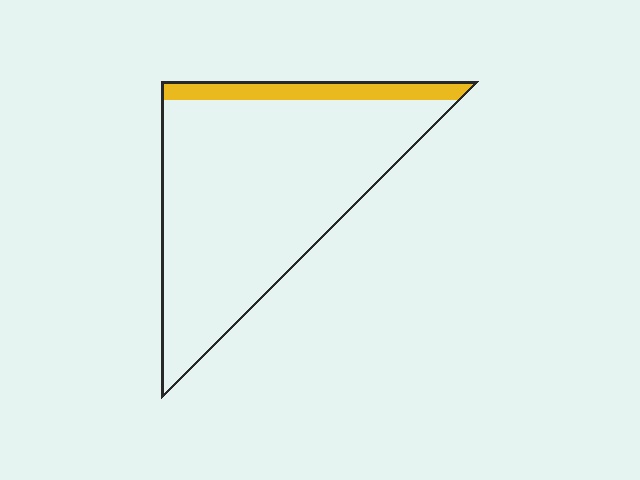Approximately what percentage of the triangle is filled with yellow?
Approximately 10%.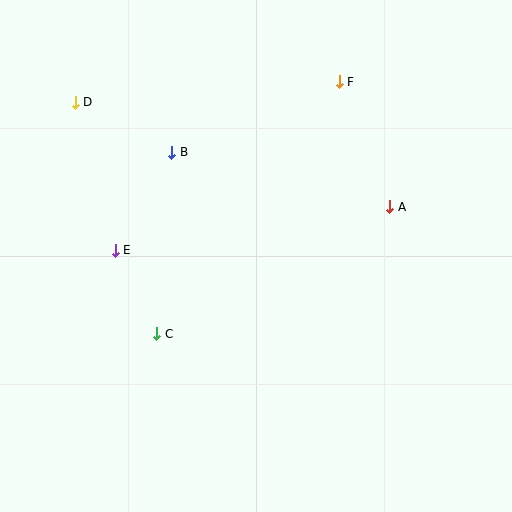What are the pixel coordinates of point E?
Point E is at (115, 250).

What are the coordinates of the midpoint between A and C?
The midpoint between A and C is at (273, 270).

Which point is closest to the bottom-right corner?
Point A is closest to the bottom-right corner.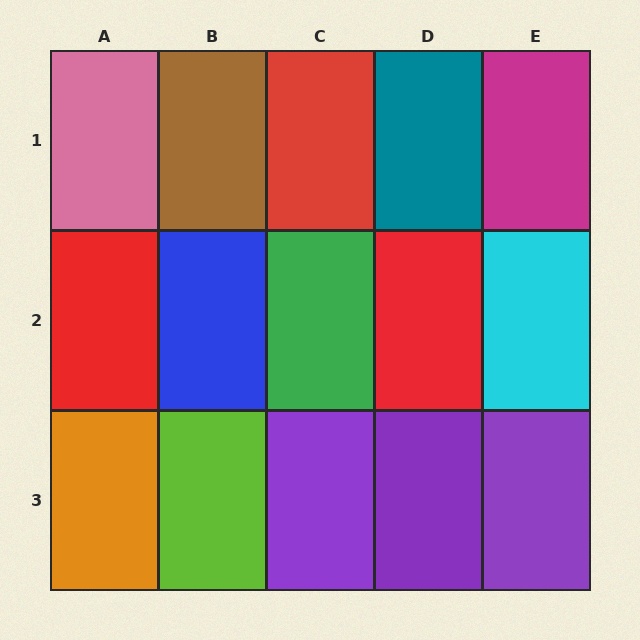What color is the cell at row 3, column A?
Orange.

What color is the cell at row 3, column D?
Purple.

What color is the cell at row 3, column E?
Purple.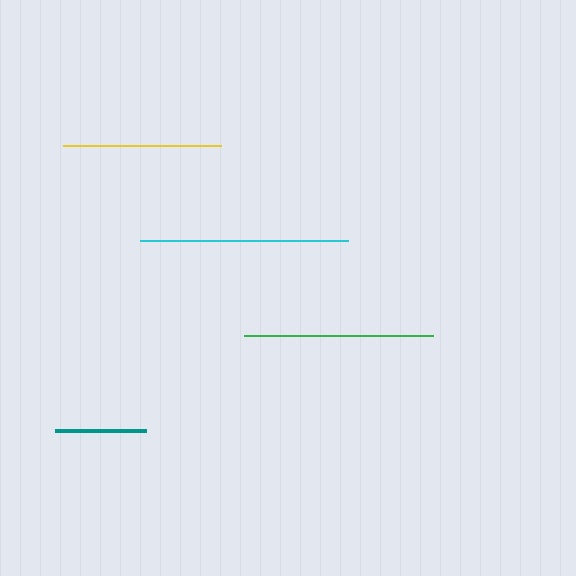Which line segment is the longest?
The cyan line is the longest at approximately 207 pixels.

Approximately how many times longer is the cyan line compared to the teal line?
The cyan line is approximately 2.3 times the length of the teal line.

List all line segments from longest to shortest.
From longest to shortest: cyan, green, yellow, teal.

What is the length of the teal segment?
The teal segment is approximately 91 pixels long.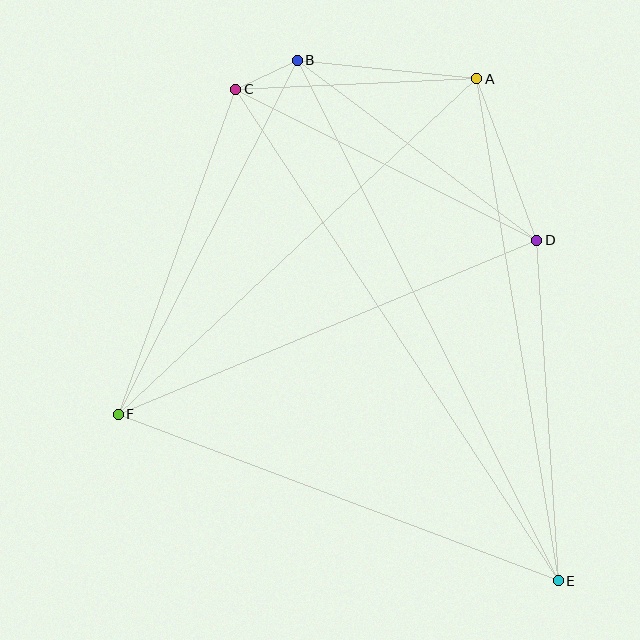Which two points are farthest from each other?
Points C and E are farthest from each other.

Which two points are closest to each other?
Points B and C are closest to each other.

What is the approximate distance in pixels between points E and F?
The distance between E and F is approximately 471 pixels.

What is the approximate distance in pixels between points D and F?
The distance between D and F is approximately 453 pixels.